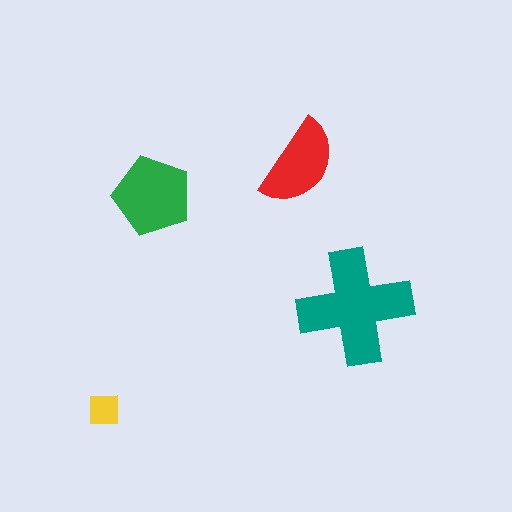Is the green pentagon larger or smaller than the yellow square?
Larger.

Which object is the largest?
The teal cross.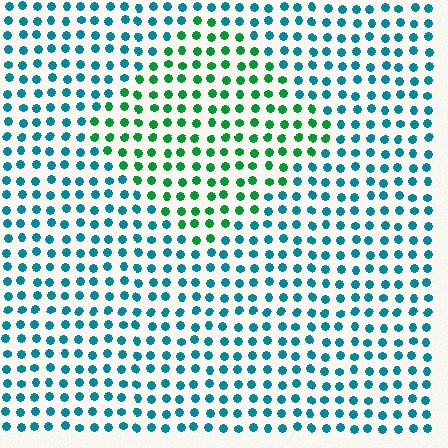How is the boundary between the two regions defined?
The boundary is defined purely by a slight shift in hue (about 47 degrees). Spacing, size, and orientation are identical on both sides.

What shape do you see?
I see a diamond.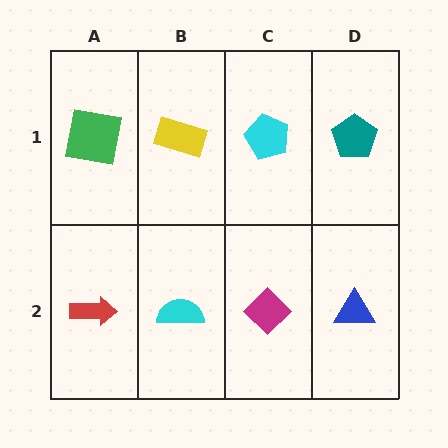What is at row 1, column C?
A cyan pentagon.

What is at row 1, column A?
A green square.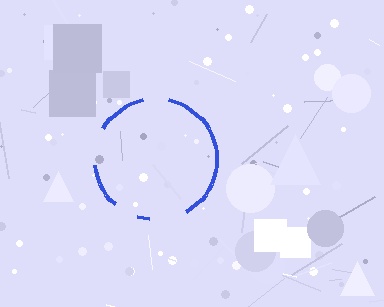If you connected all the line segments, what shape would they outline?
They would outline a circle.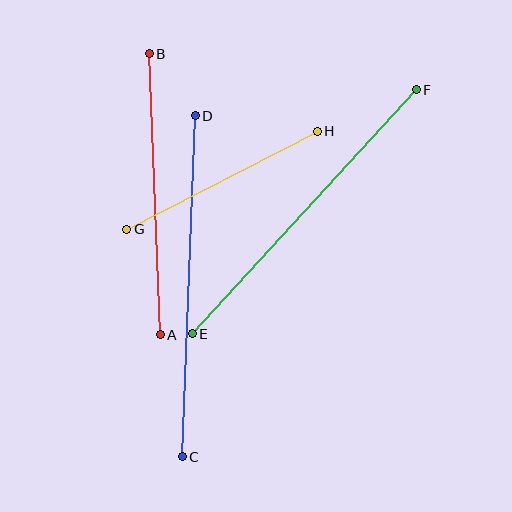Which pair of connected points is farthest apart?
Points C and D are farthest apart.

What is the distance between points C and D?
The distance is approximately 342 pixels.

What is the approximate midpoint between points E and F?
The midpoint is at approximately (304, 212) pixels.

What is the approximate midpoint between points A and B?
The midpoint is at approximately (155, 194) pixels.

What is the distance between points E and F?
The distance is approximately 331 pixels.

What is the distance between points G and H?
The distance is approximately 214 pixels.